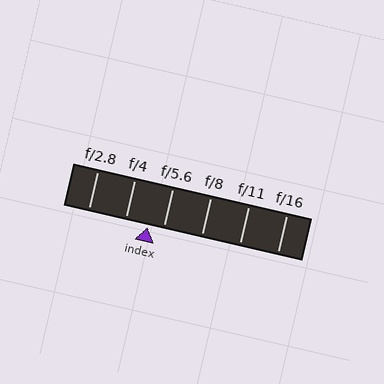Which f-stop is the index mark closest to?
The index mark is closest to f/5.6.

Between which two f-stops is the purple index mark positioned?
The index mark is between f/4 and f/5.6.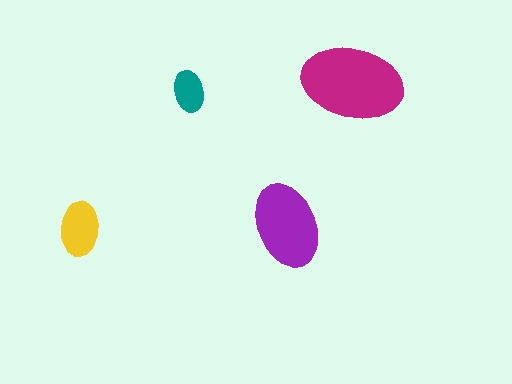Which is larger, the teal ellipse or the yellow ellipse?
The yellow one.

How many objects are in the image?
There are 4 objects in the image.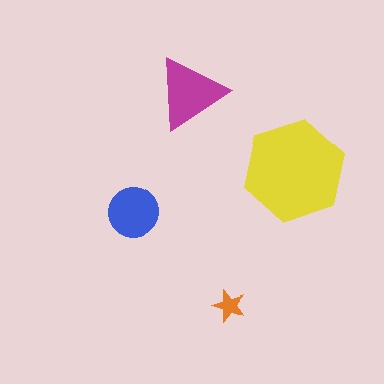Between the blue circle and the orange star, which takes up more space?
The blue circle.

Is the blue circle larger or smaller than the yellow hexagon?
Smaller.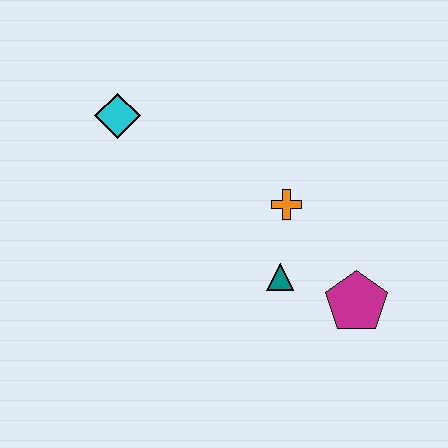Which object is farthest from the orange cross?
The cyan diamond is farthest from the orange cross.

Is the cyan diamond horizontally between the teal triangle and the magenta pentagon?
No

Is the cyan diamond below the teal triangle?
No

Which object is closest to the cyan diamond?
The orange cross is closest to the cyan diamond.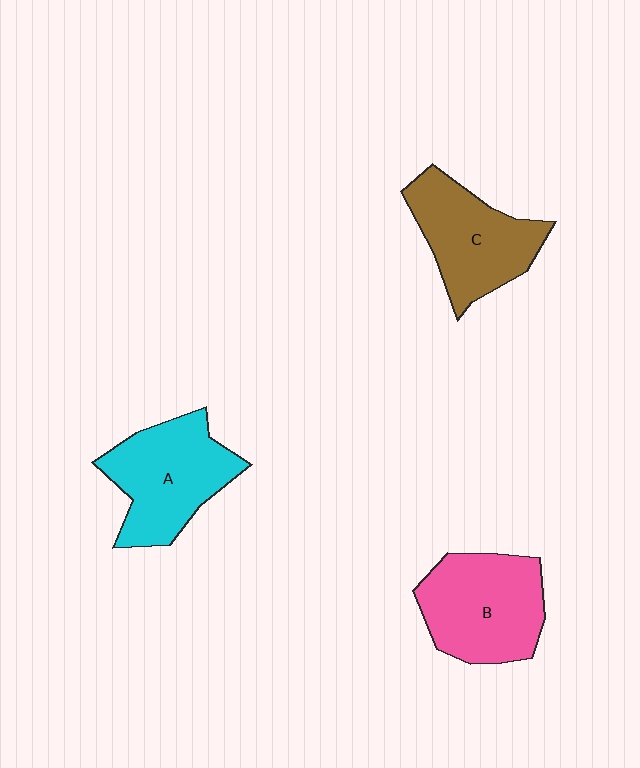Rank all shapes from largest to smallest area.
From largest to smallest: B (pink), A (cyan), C (brown).